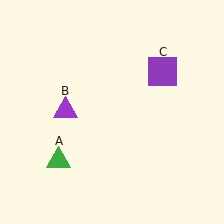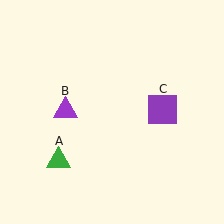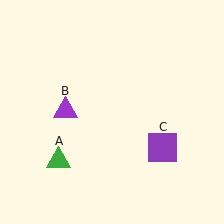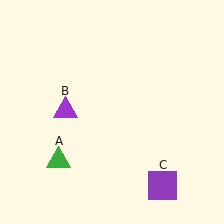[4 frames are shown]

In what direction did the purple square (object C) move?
The purple square (object C) moved down.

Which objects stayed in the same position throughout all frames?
Green triangle (object A) and purple triangle (object B) remained stationary.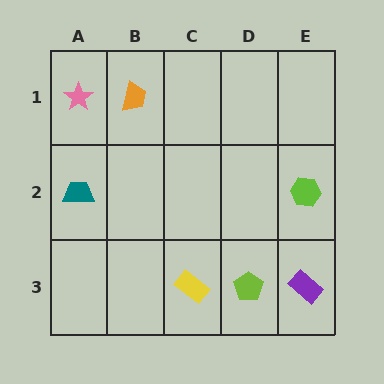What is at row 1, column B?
An orange trapezoid.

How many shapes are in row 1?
2 shapes.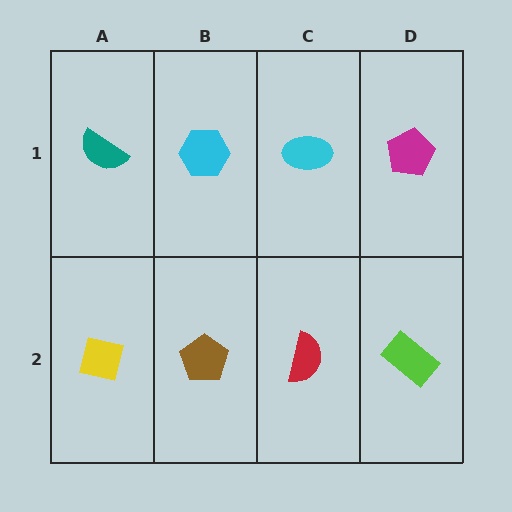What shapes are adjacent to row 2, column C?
A cyan ellipse (row 1, column C), a brown pentagon (row 2, column B), a lime rectangle (row 2, column D).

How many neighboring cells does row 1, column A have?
2.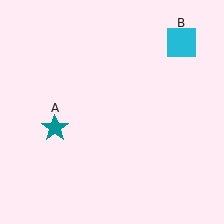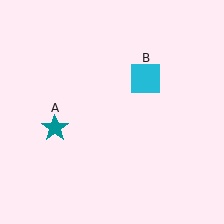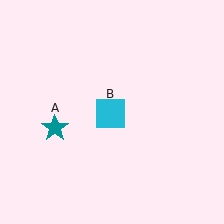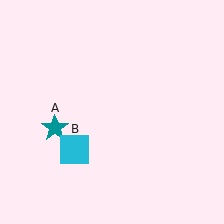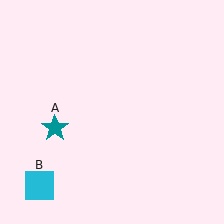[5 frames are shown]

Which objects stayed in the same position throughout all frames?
Teal star (object A) remained stationary.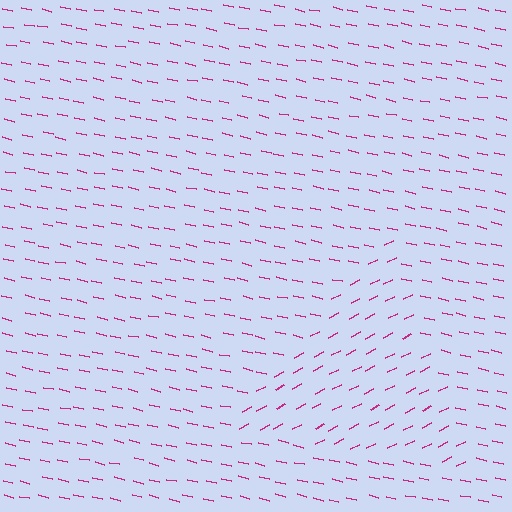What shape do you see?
I see a triangle.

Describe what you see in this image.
The image is filled with small magenta line segments. A triangle region in the image has lines oriented differently from the surrounding lines, creating a visible texture boundary.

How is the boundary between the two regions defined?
The boundary is defined purely by a change in line orientation (approximately 39 degrees difference). All lines are the same color and thickness.